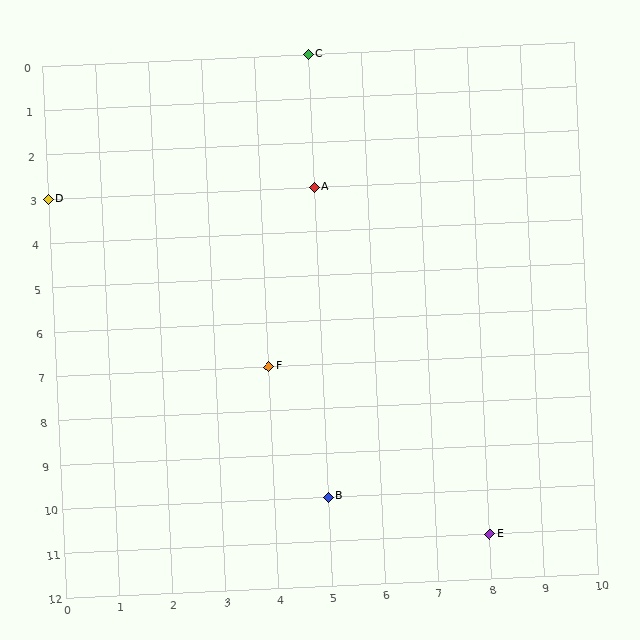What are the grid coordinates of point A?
Point A is at grid coordinates (5, 3).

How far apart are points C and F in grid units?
Points C and F are 1 column and 7 rows apart (about 7.1 grid units diagonally).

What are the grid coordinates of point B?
Point B is at grid coordinates (5, 10).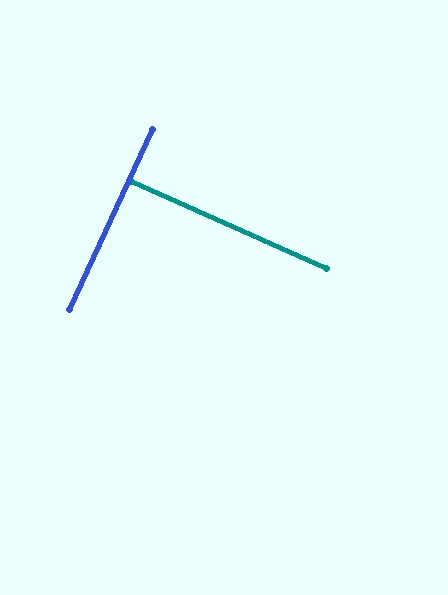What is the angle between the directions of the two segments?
Approximately 89 degrees.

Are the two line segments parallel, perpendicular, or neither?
Perpendicular — they meet at approximately 89°.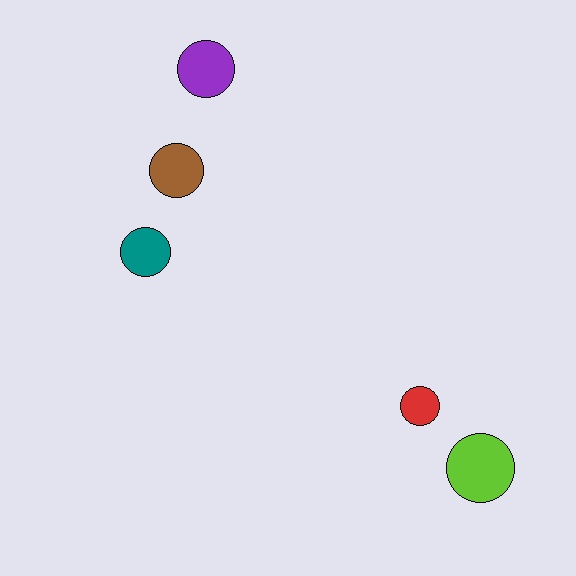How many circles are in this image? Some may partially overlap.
There are 5 circles.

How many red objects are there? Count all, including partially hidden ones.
There is 1 red object.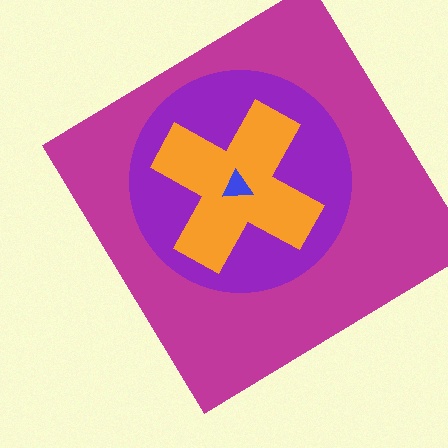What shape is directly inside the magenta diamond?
The purple circle.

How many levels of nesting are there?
4.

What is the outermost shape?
The magenta diamond.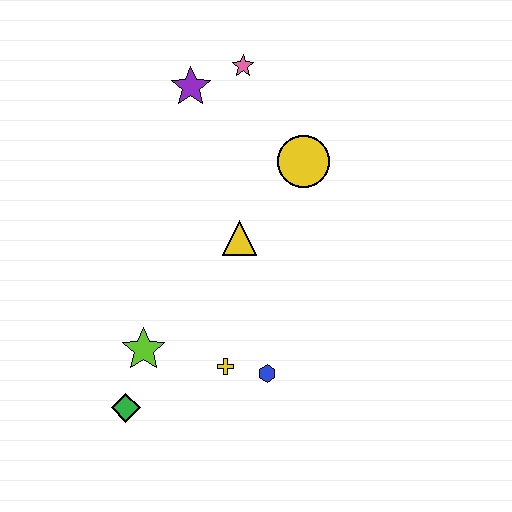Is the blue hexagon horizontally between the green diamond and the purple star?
No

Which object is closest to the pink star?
The purple star is closest to the pink star.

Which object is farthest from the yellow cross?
The pink star is farthest from the yellow cross.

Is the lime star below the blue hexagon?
No